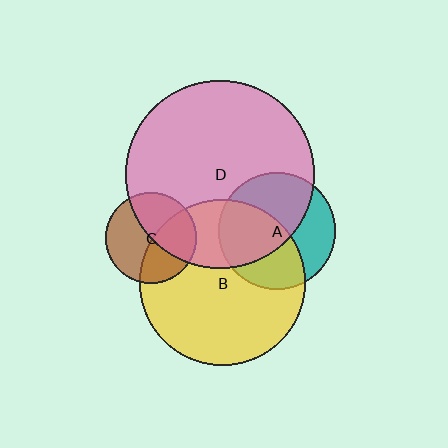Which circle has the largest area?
Circle D (pink).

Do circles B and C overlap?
Yes.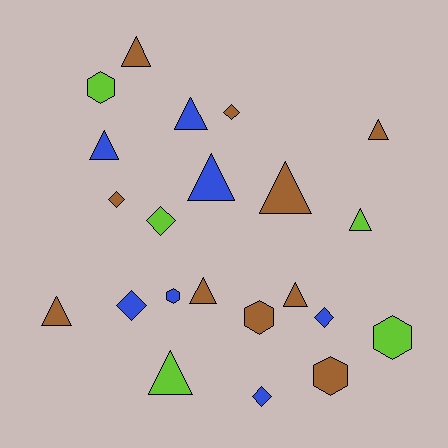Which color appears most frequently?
Brown, with 10 objects.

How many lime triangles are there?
There are 2 lime triangles.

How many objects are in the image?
There are 22 objects.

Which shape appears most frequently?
Triangle, with 11 objects.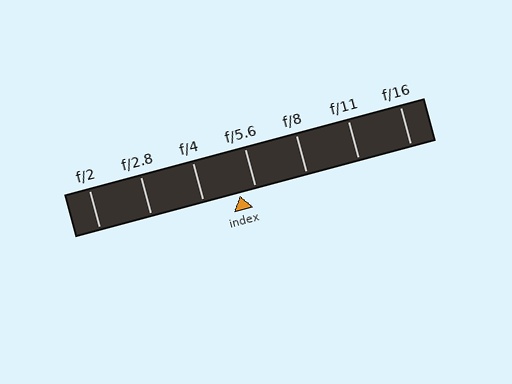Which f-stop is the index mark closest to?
The index mark is closest to f/5.6.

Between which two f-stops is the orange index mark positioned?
The index mark is between f/4 and f/5.6.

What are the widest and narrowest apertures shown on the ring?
The widest aperture shown is f/2 and the narrowest is f/16.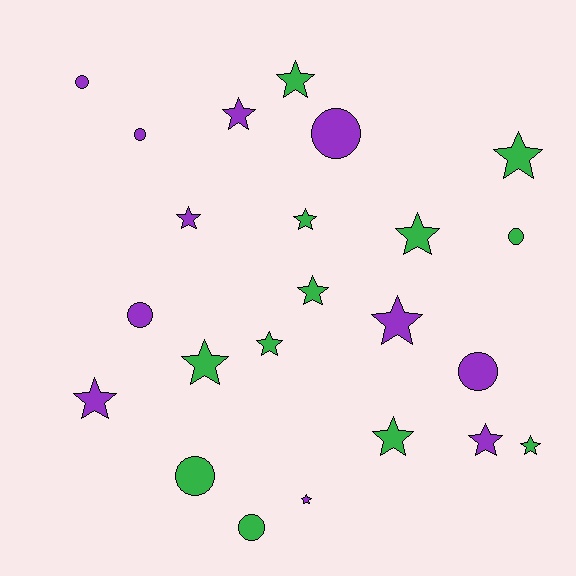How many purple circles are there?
There are 5 purple circles.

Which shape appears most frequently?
Star, with 15 objects.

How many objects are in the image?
There are 23 objects.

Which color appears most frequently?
Green, with 12 objects.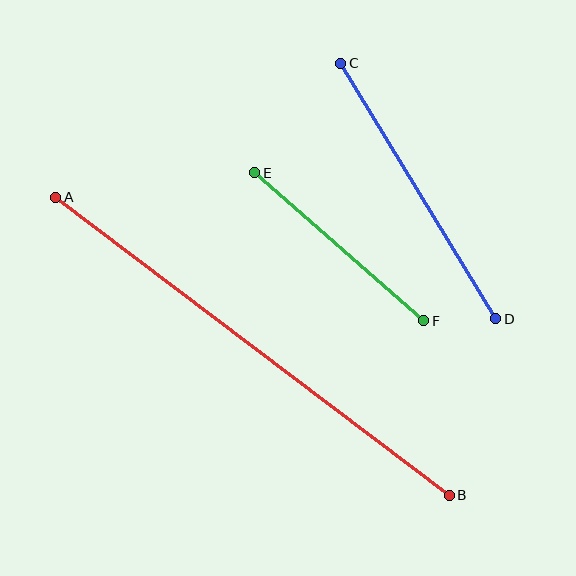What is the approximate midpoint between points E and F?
The midpoint is at approximately (339, 247) pixels.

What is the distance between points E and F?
The distance is approximately 225 pixels.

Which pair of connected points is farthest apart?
Points A and B are farthest apart.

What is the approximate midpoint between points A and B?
The midpoint is at approximately (252, 346) pixels.